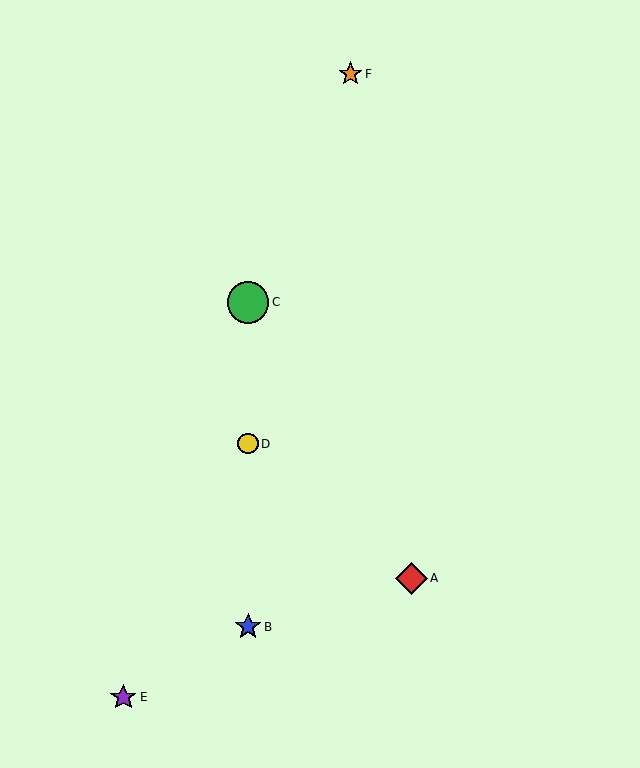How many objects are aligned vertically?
3 objects (B, C, D) are aligned vertically.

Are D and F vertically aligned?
No, D is at x≈248 and F is at x≈350.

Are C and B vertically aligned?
Yes, both are at x≈248.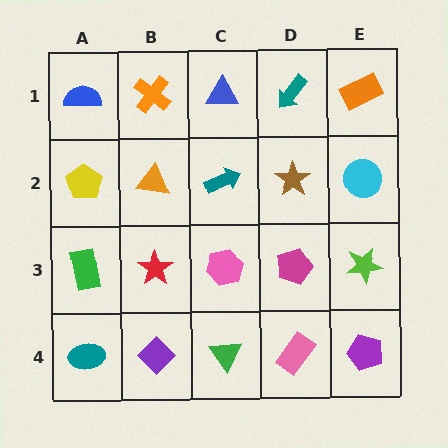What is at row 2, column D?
A brown star.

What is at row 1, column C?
A blue triangle.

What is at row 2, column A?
A yellow pentagon.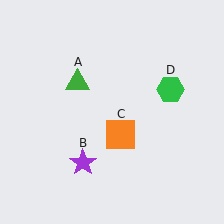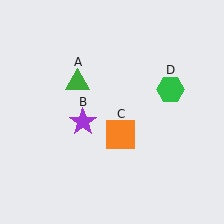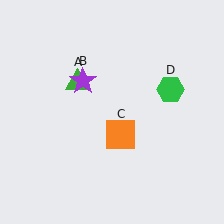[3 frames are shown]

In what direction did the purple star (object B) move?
The purple star (object B) moved up.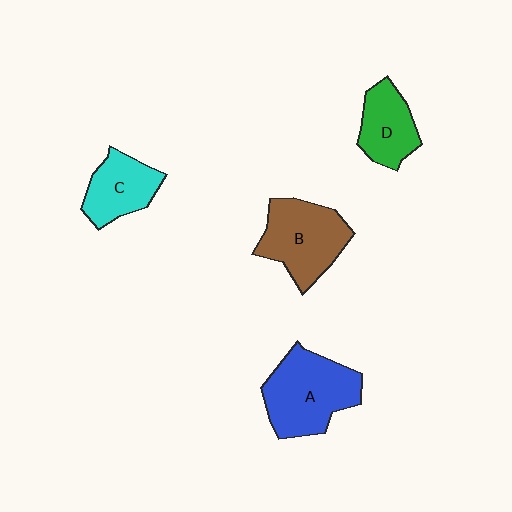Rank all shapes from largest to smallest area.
From largest to smallest: A (blue), B (brown), C (cyan), D (green).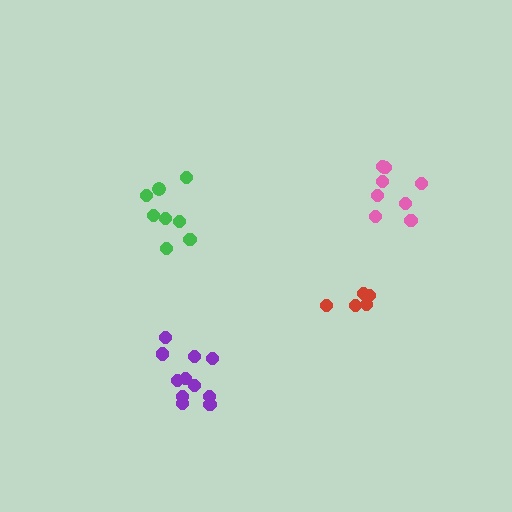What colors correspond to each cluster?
The clusters are colored: green, red, purple, pink.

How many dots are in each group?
Group 1: 8 dots, Group 2: 6 dots, Group 3: 11 dots, Group 4: 8 dots (33 total).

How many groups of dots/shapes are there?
There are 4 groups.